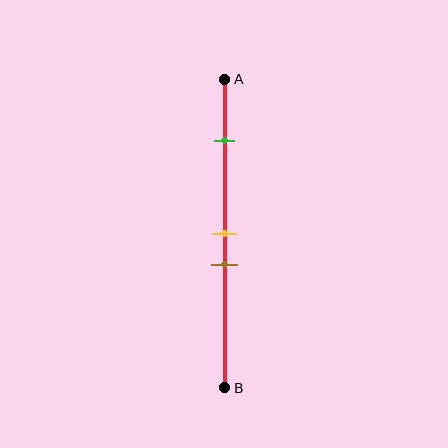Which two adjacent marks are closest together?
The yellow and brown marks are the closest adjacent pair.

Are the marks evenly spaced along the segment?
No, the marks are not evenly spaced.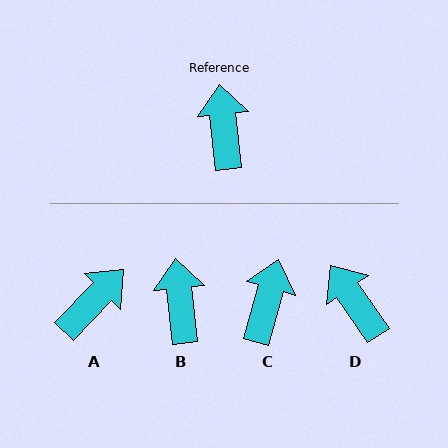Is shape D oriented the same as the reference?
No, it is off by about 28 degrees.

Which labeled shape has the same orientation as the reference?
B.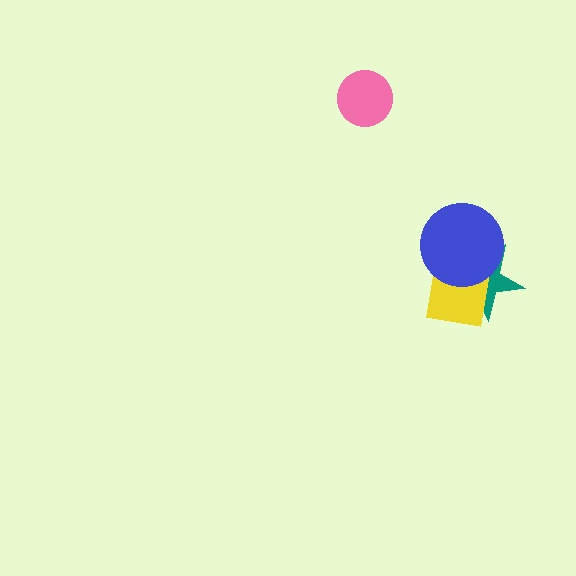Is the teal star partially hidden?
Yes, it is partially covered by another shape.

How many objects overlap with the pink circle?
0 objects overlap with the pink circle.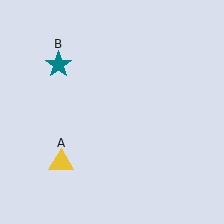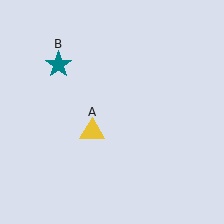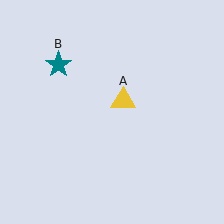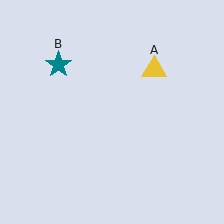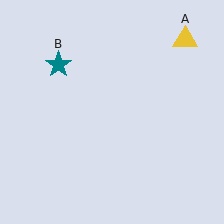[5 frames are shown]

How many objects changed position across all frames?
1 object changed position: yellow triangle (object A).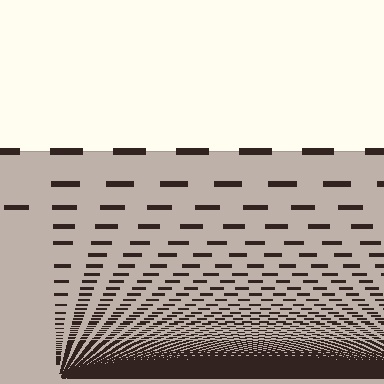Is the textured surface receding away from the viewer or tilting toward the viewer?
The surface appears to tilt toward the viewer. Texture elements get larger and sparser toward the top.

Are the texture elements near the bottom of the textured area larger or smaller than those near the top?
Smaller. The gradient is inverted — elements near the bottom are smaller and denser.